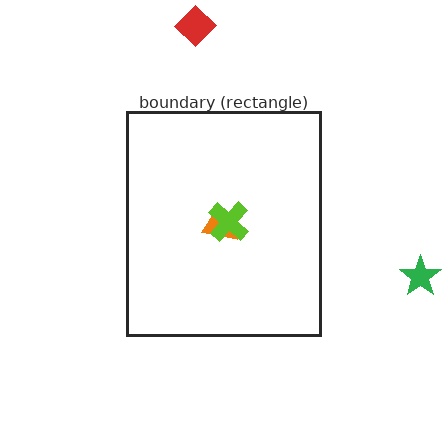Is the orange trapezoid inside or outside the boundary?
Inside.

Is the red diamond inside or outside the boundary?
Outside.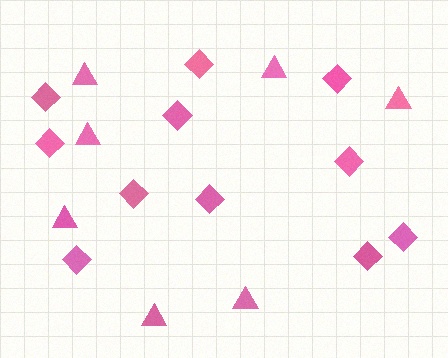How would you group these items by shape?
There are 2 groups: one group of triangles (7) and one group of diamonds (11).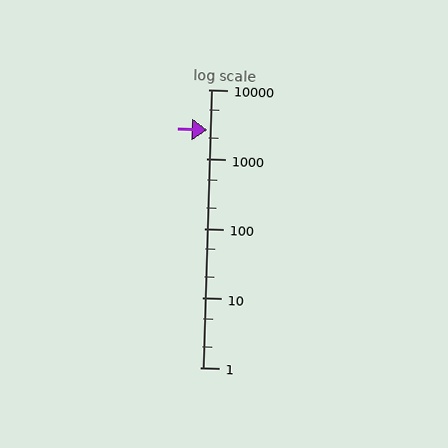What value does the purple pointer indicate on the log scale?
The pointer indicates approximately 2600.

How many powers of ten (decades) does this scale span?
The scale spans 4 decades, from 1 to 10000.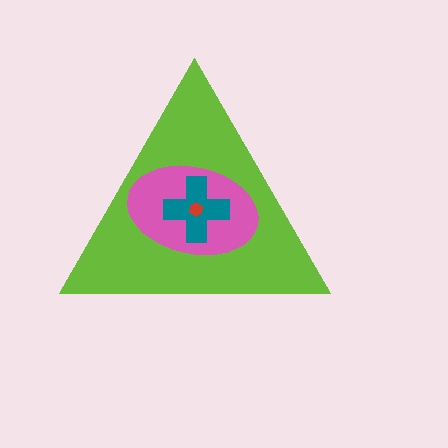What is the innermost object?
The red hexagon.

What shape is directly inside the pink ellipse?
The teal cross.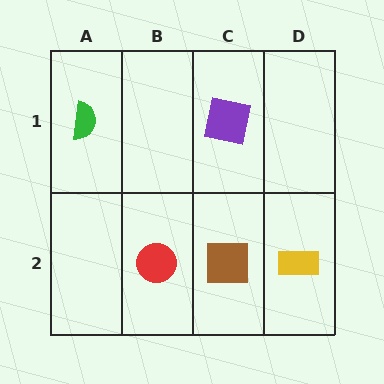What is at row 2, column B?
A red circle.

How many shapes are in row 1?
2 shapes.